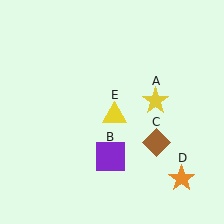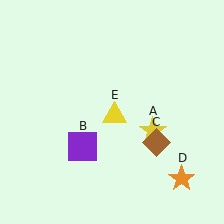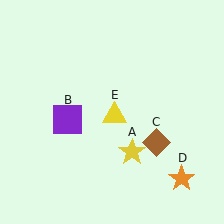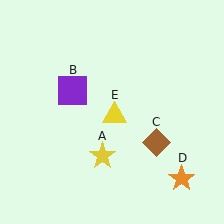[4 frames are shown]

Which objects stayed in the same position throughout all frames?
Brown diamond (object C) and orange star (object D) and yellow triangle (object E) remained stationary.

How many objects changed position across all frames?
2 objects changed position: yellow star (object A), purple square (object B).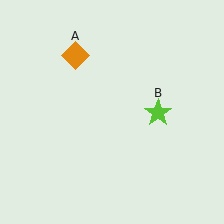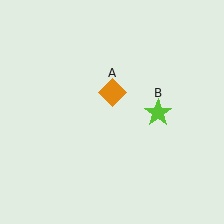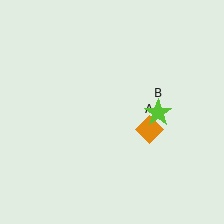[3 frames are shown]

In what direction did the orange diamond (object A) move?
The orange diamond (object A) moved down and to the right.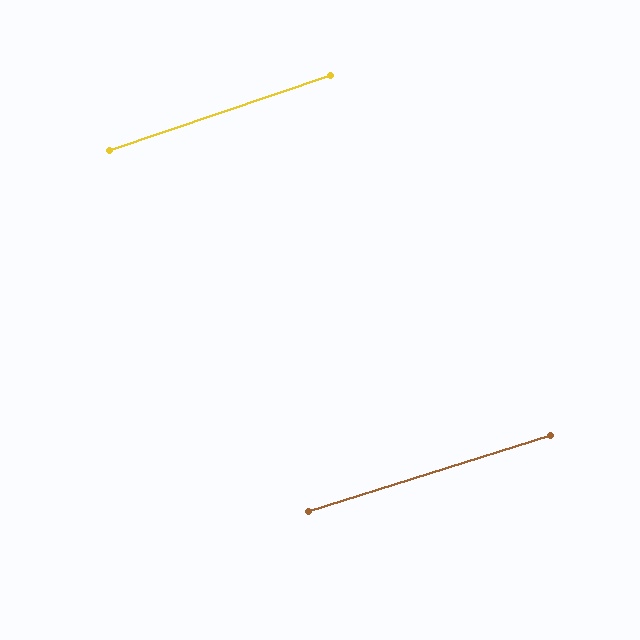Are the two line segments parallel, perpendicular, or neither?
Parallel — their directions differ by only 1.1°.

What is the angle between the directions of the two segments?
Approximately 1 degree.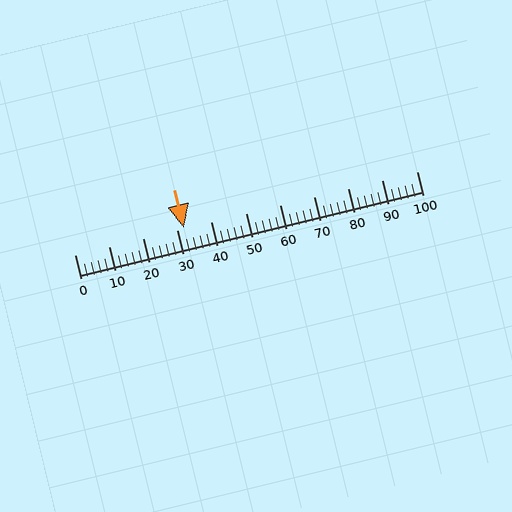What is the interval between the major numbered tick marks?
The major tick marks are spaced 10 units apart.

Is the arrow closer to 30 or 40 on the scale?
The arrow is closer to 30.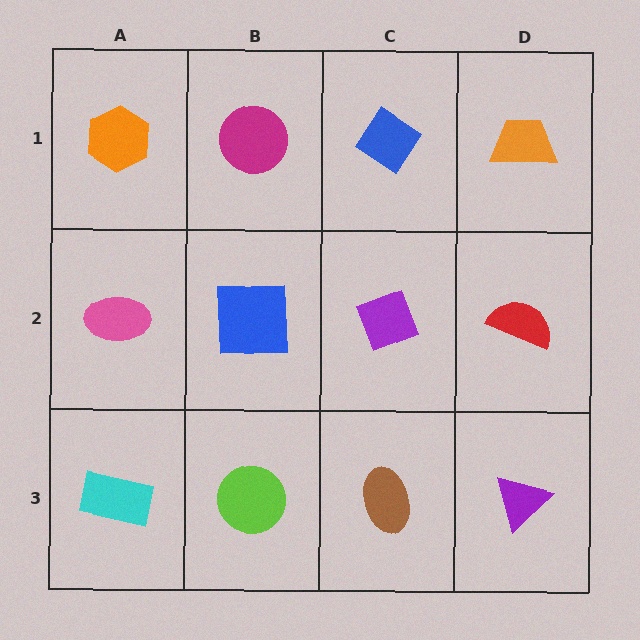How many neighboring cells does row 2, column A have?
3.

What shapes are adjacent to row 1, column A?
A pink ellipse (row 2, column A), a magenta circle (row 1, column B).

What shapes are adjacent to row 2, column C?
A blue diamond (row 1, column C), a brown ellipse (row 3, column C), a blue square (row 2, column B), a red semicircle (row 2, column D).